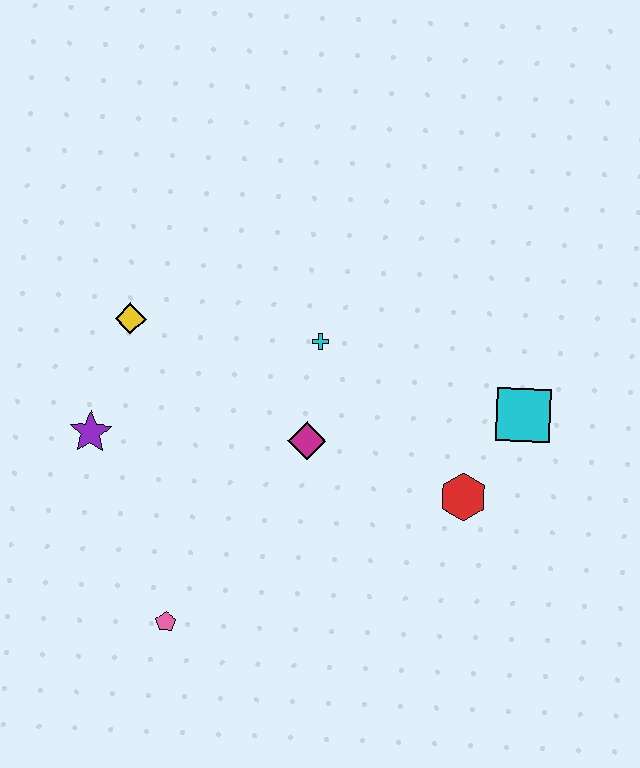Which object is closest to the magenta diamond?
The cyan cross is closest to the magenta diamond.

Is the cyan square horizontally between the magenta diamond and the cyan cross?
No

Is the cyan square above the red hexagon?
Yes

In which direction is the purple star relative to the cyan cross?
The purple star is to the left of the cyan cross.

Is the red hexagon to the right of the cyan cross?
Yes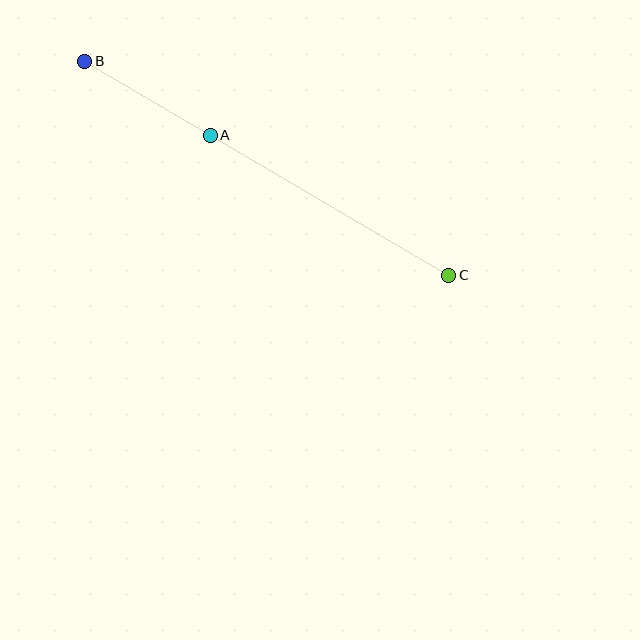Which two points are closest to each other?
Points A and B are closest to each other.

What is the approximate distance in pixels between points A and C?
The distance between A and C is approximately 277 pixels.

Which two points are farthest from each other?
Points B and C are farthest from each other.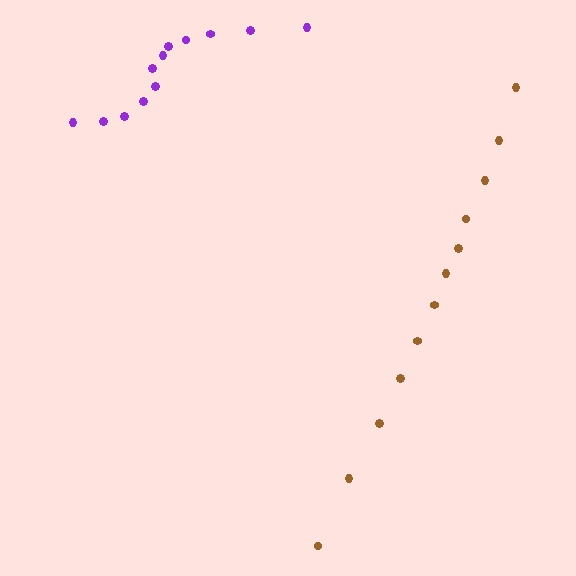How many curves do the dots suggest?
There are 2 distinct paths.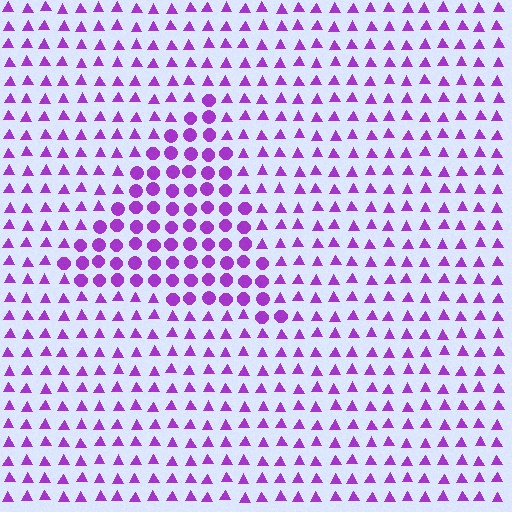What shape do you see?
I see a triangle.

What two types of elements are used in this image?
The image uses circles inside the triangle region and triangles outside it.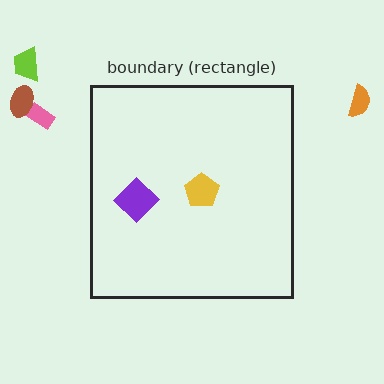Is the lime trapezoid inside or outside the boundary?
Outside.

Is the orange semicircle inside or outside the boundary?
Outside.